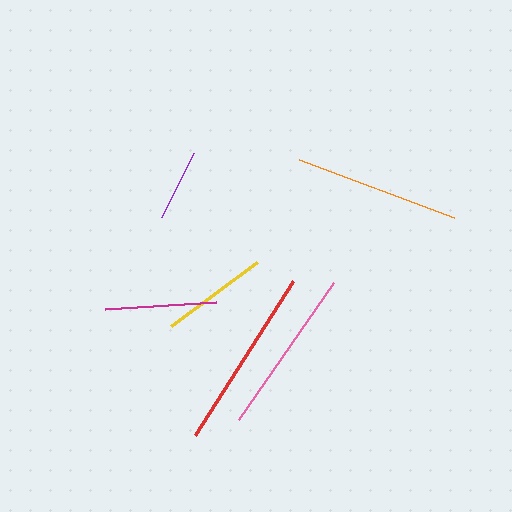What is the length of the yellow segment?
The yellow segment is approximately 108 pixels long.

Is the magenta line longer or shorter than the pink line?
The pink line is longer than the magenta line.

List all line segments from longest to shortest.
From longest to shortest: red, pink, orange, magenta, yellow, purple.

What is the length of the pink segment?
The pink segment is approximately 167 pixels long.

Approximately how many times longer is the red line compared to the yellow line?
The red line is approximately 1.7 times the length of the yellow line.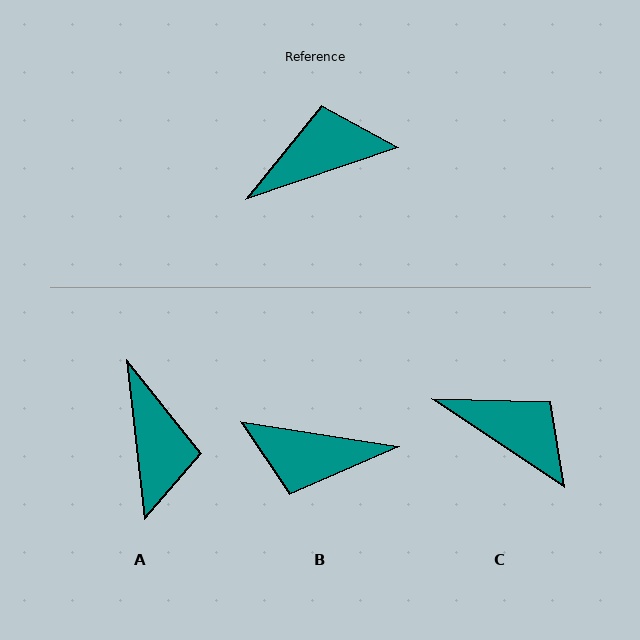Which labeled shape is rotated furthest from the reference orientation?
B, about 152 degrees away.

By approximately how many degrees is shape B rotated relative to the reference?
Approximately 152 degrees counter-clockwise.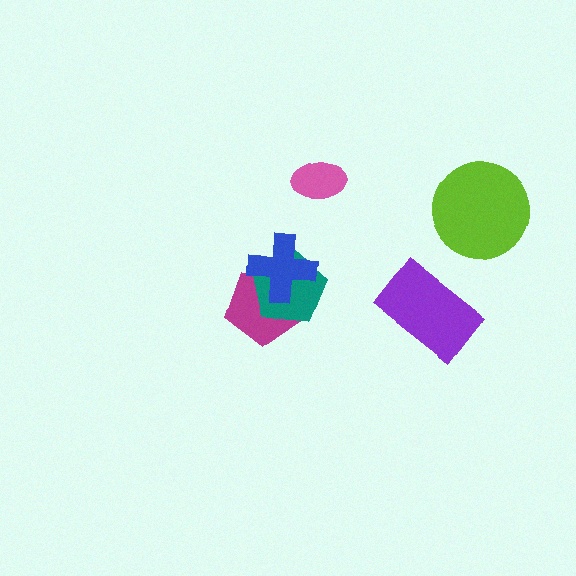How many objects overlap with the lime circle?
0 objects overlap with the lime circle.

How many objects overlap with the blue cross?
2 objects overlap with the blue cross.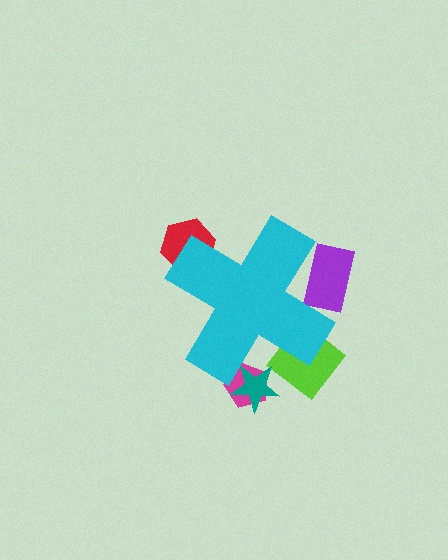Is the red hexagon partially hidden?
Yes, the red hexagon is partially hidden behind the cyan cross.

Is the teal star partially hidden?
Yes, the teal star is partially hidden behind the cyan cross.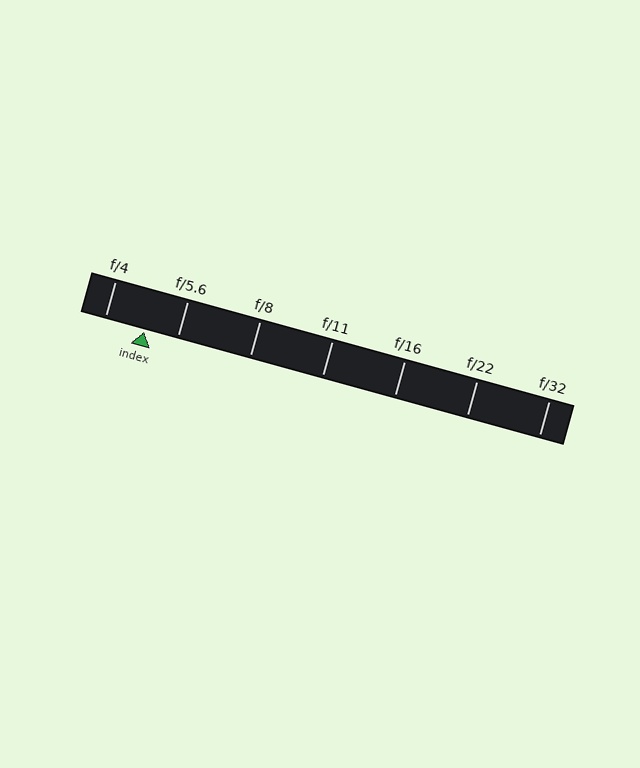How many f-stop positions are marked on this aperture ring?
There are 7 f-stop positions marked.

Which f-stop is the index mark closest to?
The index mark is closest to f/5.6.